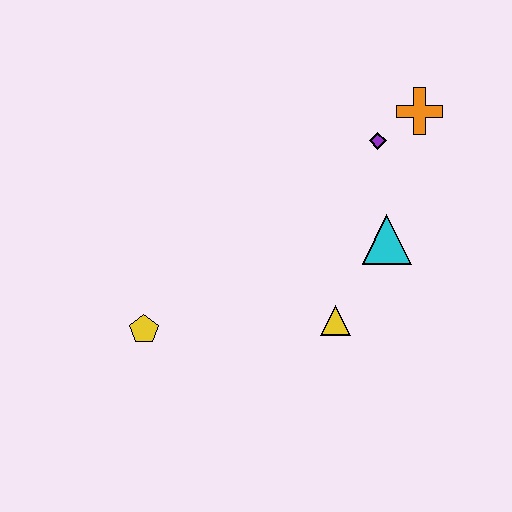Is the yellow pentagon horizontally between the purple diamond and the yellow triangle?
No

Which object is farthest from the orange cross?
The yellow pentagon is farthest from the orange cross.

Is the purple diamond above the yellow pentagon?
Yes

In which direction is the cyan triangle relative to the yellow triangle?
The cyan triangle is above the yellow triangle.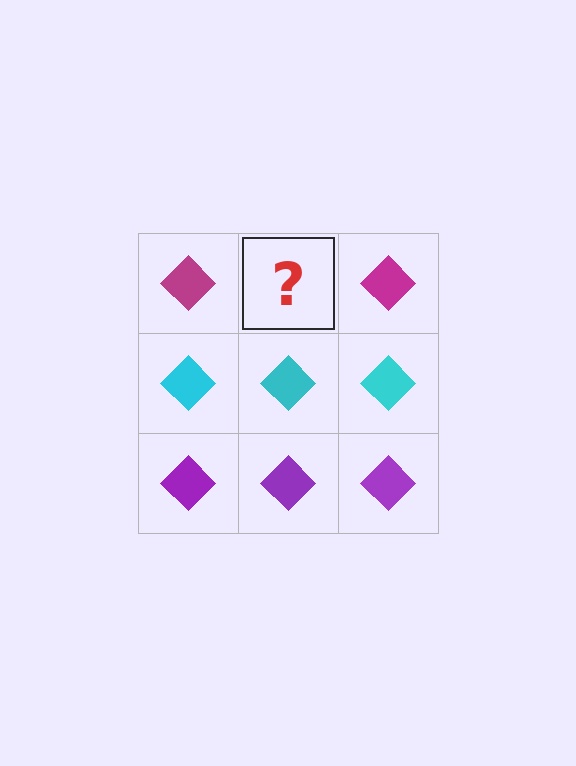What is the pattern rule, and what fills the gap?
The rule is that each row has a consistent color. The gap should be filled with a magenta diamond.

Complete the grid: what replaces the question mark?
The question mark should be replaced with a magenta diamond.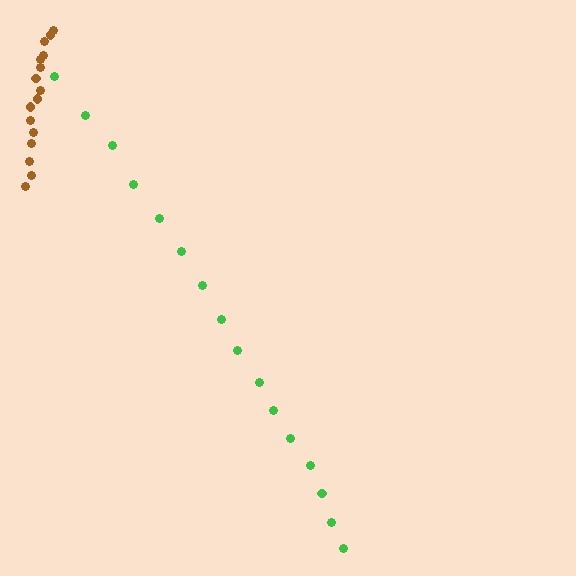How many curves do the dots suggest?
There are 2 distinct paths.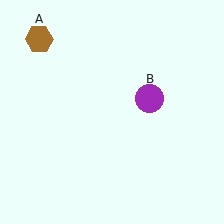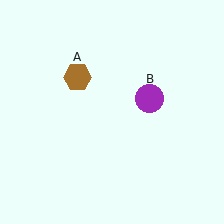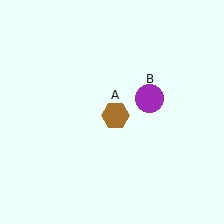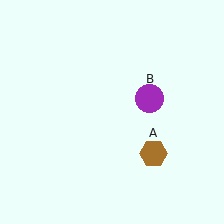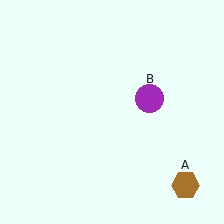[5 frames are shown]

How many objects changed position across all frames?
1 object changed position: brown hexagon (object A).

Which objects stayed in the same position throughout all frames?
Purple circle (object B) remained stationary.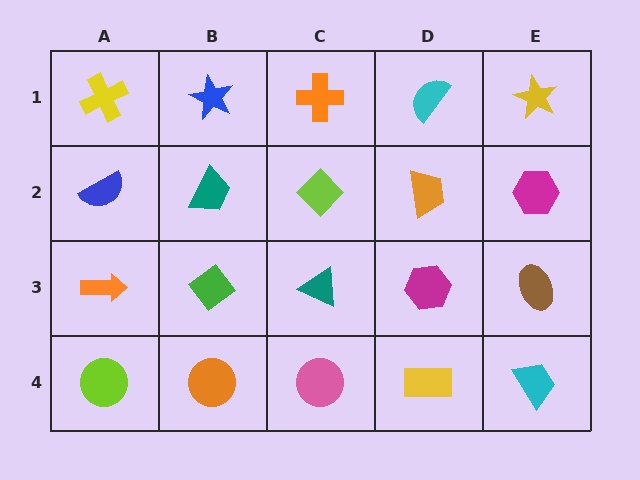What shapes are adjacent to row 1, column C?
A lime diamond (row 2, column C), a blue star (row 1, column B), a cyan semicircle (row 1, column D).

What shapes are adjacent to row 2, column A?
A yellow cross (row 1, column A), an orange arrow (row 3, column A), a teal trapezoid (row 2, column B).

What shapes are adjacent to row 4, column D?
A magenta hexagon (row 3, column D), a pink circle (row 4, column C), a cyan trapezoid (row 4, column E).